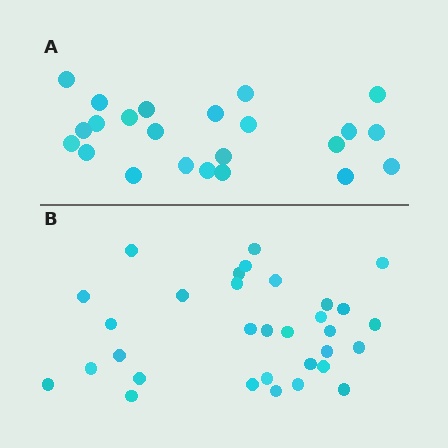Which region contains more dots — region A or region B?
Region B (the bottom region) has more dots.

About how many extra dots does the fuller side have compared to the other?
Region B has roughly 8 or so more dots than region A.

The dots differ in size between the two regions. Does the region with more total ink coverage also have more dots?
No. Region A has more total ink coverage because its dots are larger, but region B actually contains more individual dots. Total area can be misleading — the number of items is what matters here.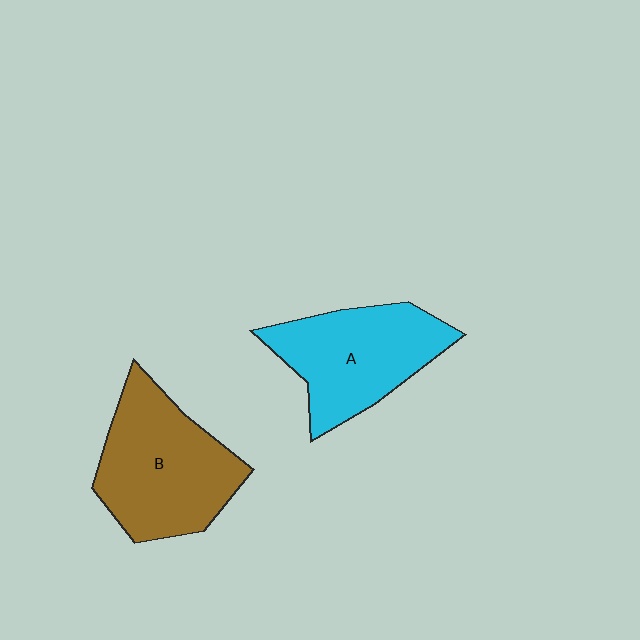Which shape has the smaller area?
Shape A (cyan).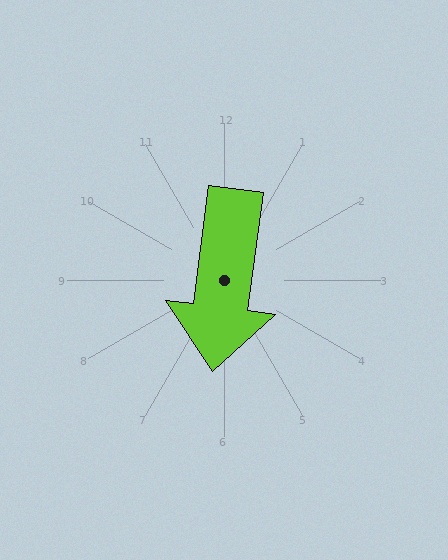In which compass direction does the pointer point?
South.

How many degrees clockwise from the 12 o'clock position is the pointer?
Approximately 187 degrees.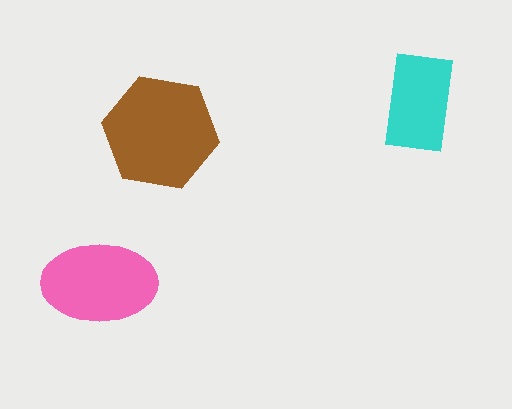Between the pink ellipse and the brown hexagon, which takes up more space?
The brown hexagon.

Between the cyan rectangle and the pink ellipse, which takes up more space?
The pink ellipse.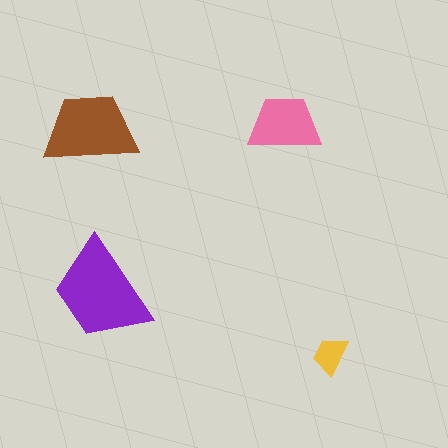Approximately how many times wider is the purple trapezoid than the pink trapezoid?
About 1.5 times wider.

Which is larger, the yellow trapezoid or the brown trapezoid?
The brown one.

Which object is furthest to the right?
The yellow trapezoid is rightmost.